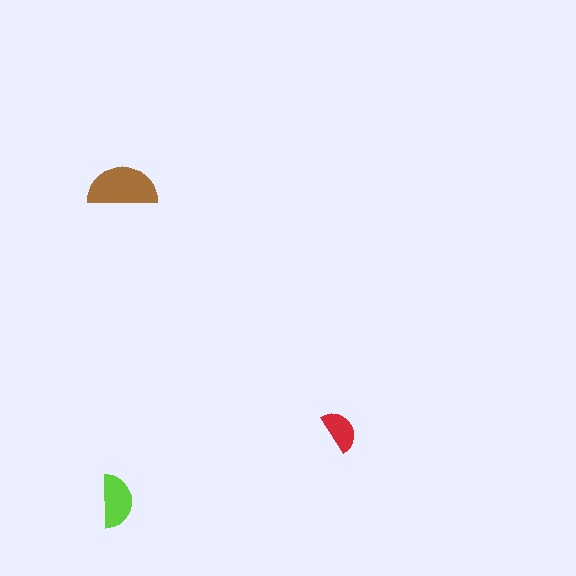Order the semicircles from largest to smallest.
the brown one, the lime one, the red one.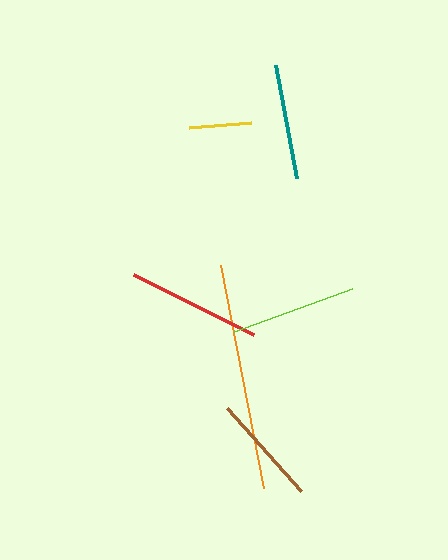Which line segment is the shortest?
The yellow line is the shortest at approximately 62 pixels.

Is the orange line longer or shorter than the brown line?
The orange line is longer than the brown line.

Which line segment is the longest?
The orange line is the longest at approximately 227 pixels.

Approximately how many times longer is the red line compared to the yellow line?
The red line is approximately 2.1 times the length of the yellow line.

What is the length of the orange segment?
The orange segment is approximately 227 pixels long.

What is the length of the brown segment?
The brown segment is approximately 111 pixels long.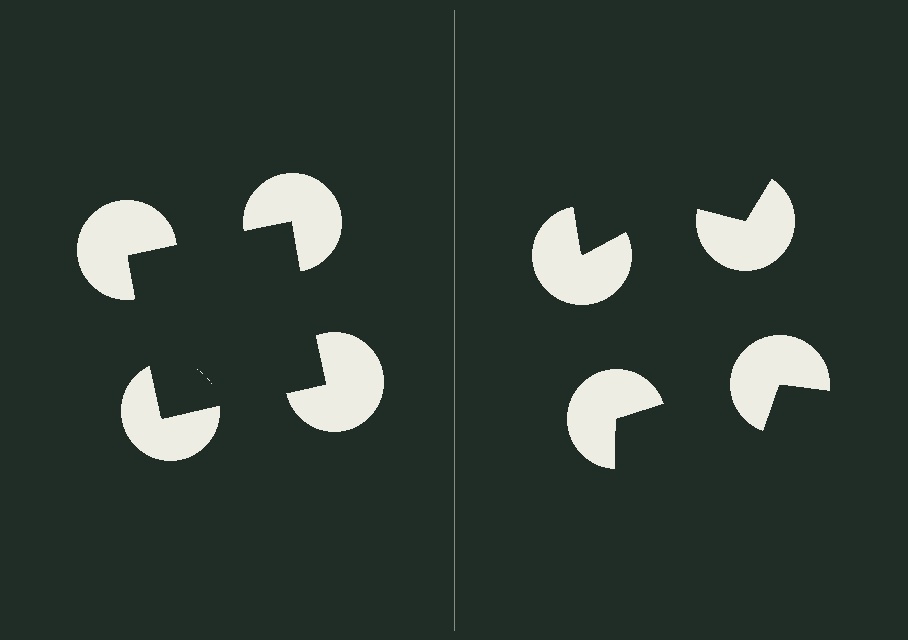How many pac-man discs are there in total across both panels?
8 — 4 on each side.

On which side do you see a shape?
An illusory square appears on the left side. On the right side the wedge cuts are rotated, so no coherent shape forms.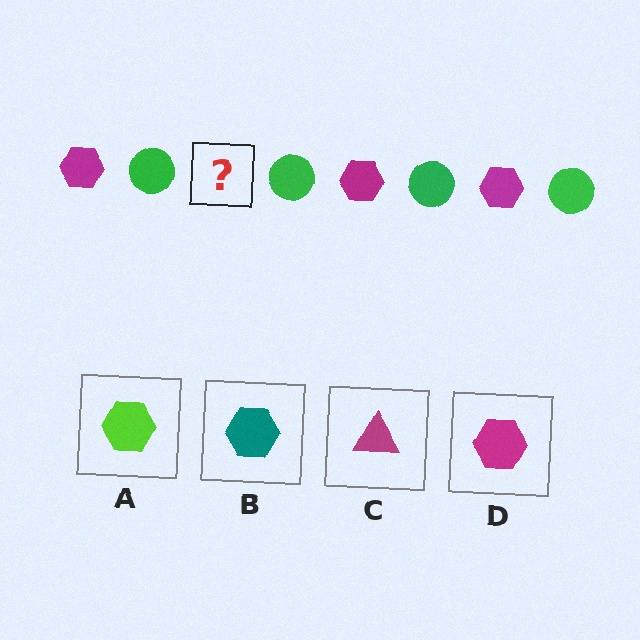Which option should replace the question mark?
Option D.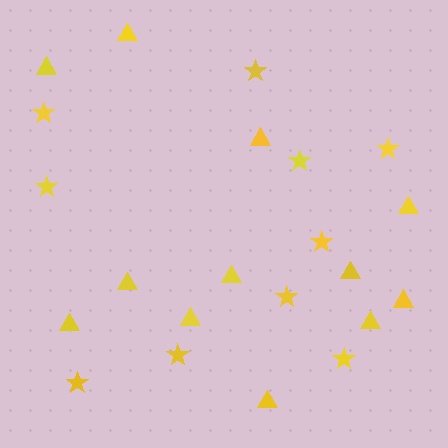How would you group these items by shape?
There are 2 groups: one group of stars (10) and one group of triangles (12).